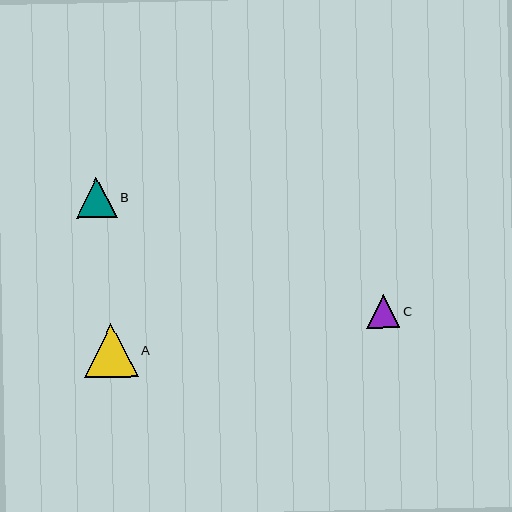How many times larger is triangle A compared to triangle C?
Triangle A is approximately 1.6 times the size of triangle C.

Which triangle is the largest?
Triangle A is the largest with a size of approximately 53 pixels.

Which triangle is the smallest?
Triangle C is the smallest with a size of approximately 33 pixels.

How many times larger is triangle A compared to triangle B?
Triangle A is approximately 1.3 times the size of triangle B.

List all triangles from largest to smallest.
From largest to smallest: A, B, C.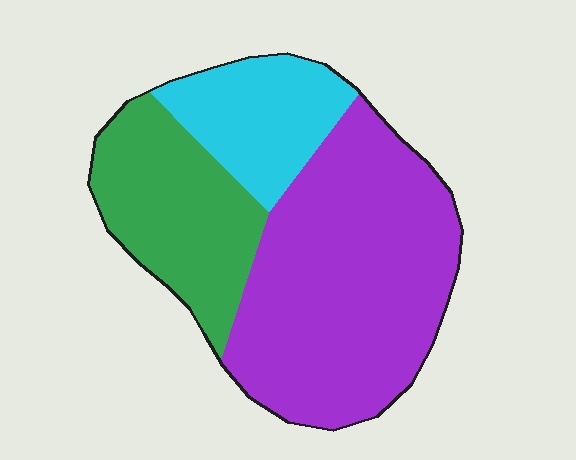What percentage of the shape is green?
Green takes up about one quarter (1/4) of the shape.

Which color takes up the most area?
Purple, at roughly 55%.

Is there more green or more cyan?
Green.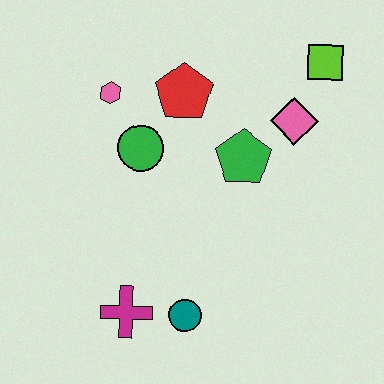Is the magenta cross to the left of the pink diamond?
Yes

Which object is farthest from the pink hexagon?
The teal circle is farthest from the pink hexagon.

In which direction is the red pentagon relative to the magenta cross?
The red pentagon is above the magenta cross.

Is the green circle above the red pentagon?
No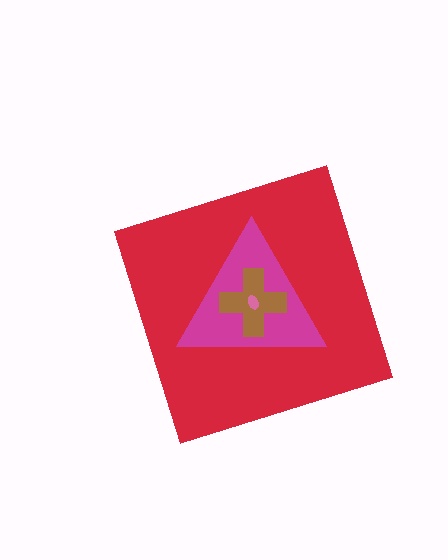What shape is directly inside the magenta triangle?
The brown cross.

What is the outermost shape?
The red diamond.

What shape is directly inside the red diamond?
The magenta triangle.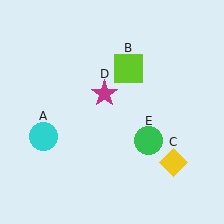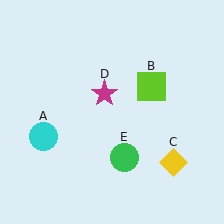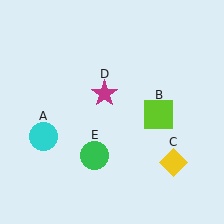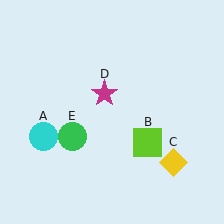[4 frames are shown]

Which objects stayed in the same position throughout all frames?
Cyan circle (object A) and yellow diamond (object C) and magenta star (object D) remained stationary.